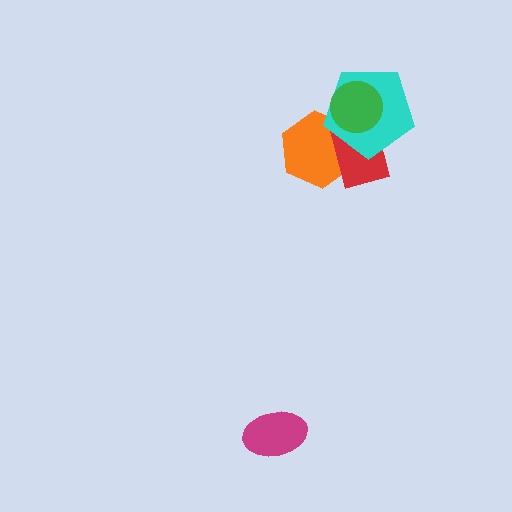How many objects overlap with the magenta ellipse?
0 objects overlap with the magenta ellipse.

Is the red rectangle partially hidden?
Yes, it is partially covered by another shape.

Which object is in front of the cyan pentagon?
The green circle is in front of the cyan pentagon.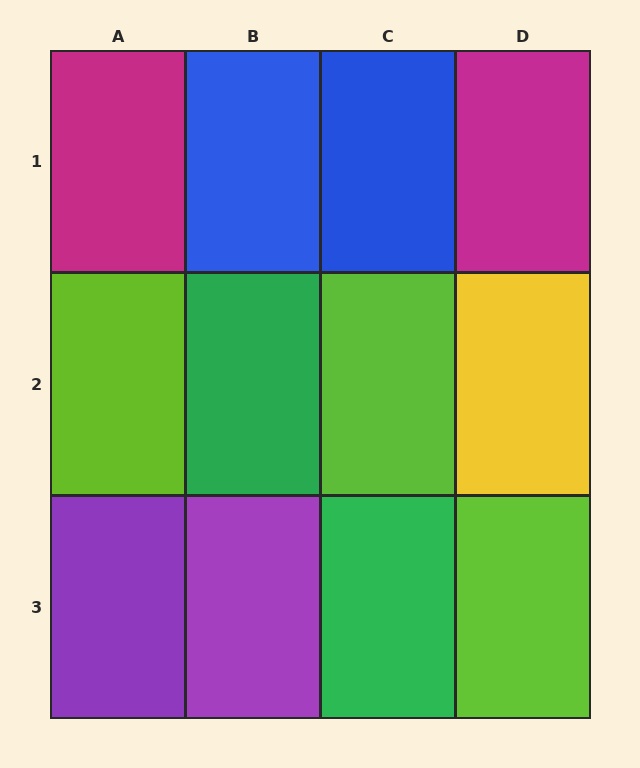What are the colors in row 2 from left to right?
Lime, green, lime, yellow.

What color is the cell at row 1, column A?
Magenta.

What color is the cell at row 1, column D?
Magenta.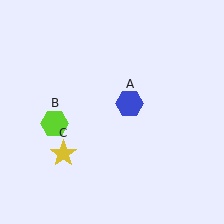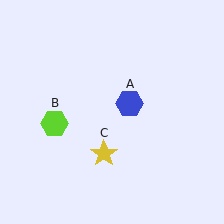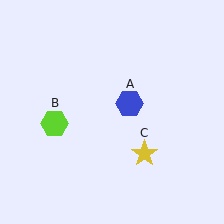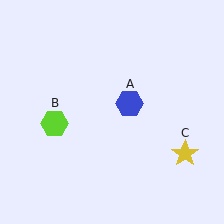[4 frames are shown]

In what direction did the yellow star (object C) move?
The yellow star (object C) moved right.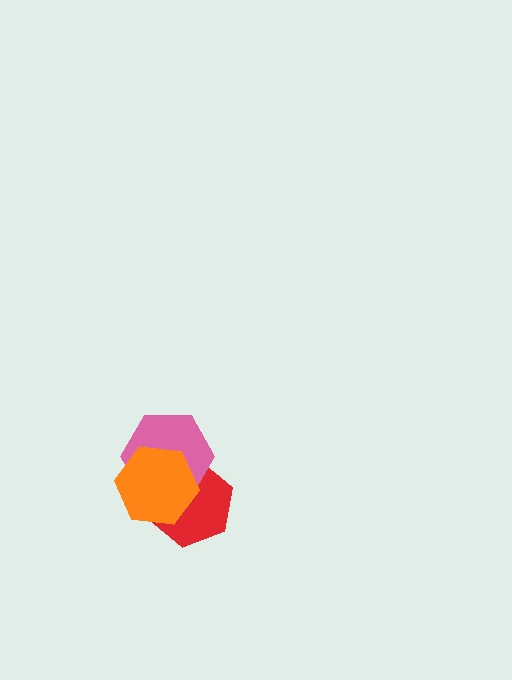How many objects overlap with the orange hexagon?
2 objects overlap with the orange hexagon.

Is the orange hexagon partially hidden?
No, no other shape covers it.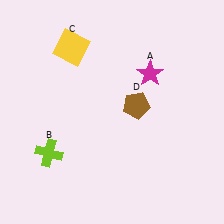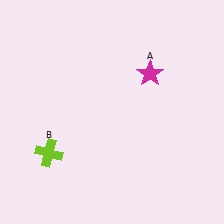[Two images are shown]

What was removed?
The brown pentagon (D), the yellow square (C) were removed in Image 2.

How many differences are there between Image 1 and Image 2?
There are 2 differences between the two images.